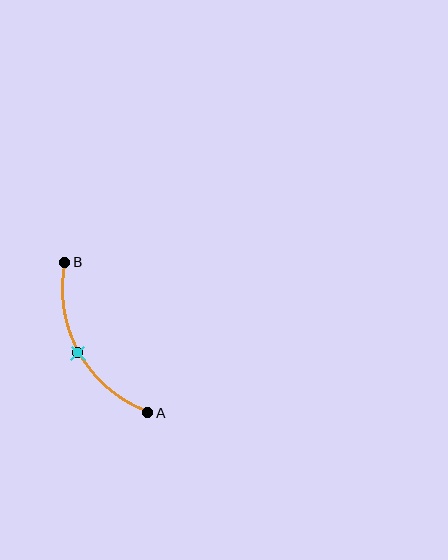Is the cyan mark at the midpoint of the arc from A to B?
Yes. The cyan mark lies on the arc at equal arc-length from both A and B — it is the arc midpoint.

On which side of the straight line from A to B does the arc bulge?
The arc bulges to the left of the straight line connecting A and B.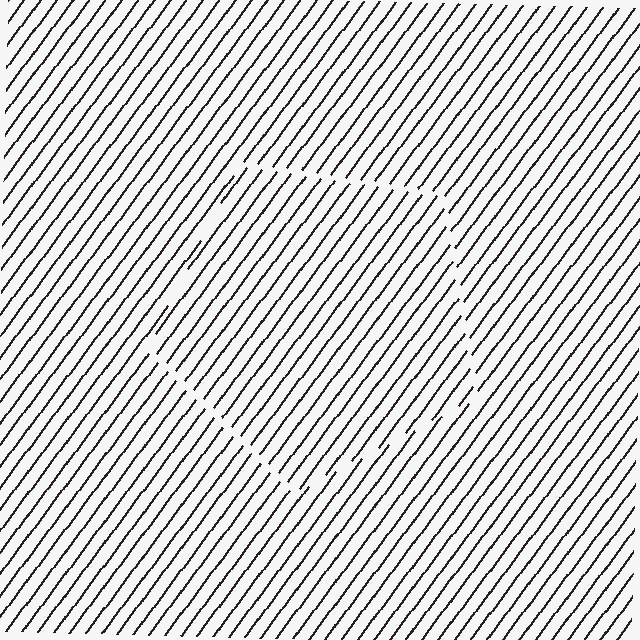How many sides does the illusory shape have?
5 sides — the line-ends trace a pentagon.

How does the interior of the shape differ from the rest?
The interior of the shape contains the same grating, shifted by half a period — the contour is defined by the phase discontinuity where line-ends from the inner and outer gratings abut.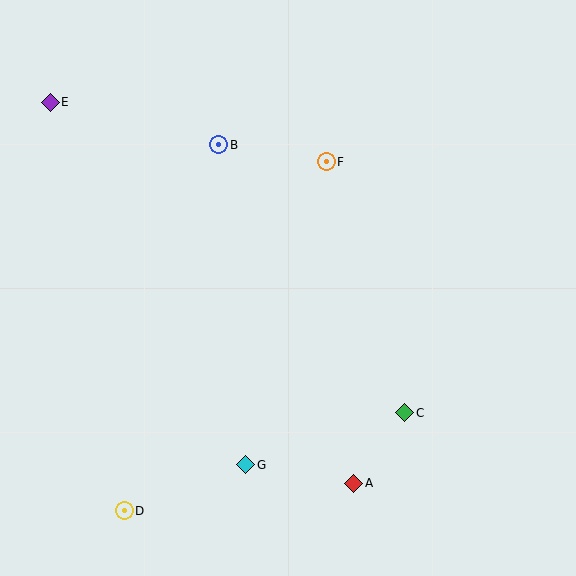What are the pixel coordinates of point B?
Point B is at (219, 145).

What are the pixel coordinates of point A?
Point A is at (354, 483).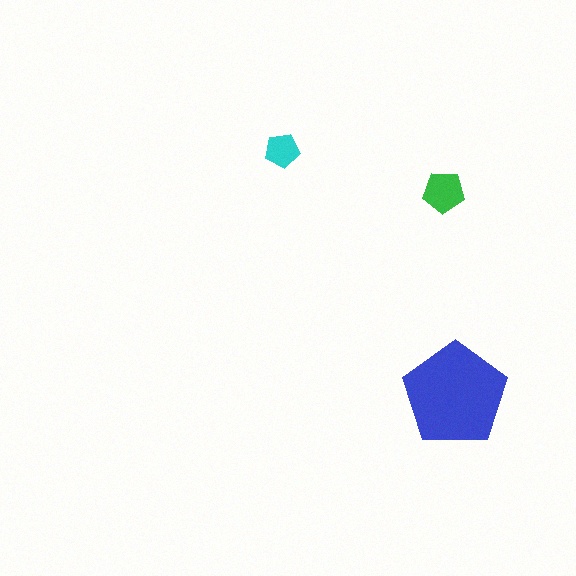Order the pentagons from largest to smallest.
the blue one, the green one, the cyan one.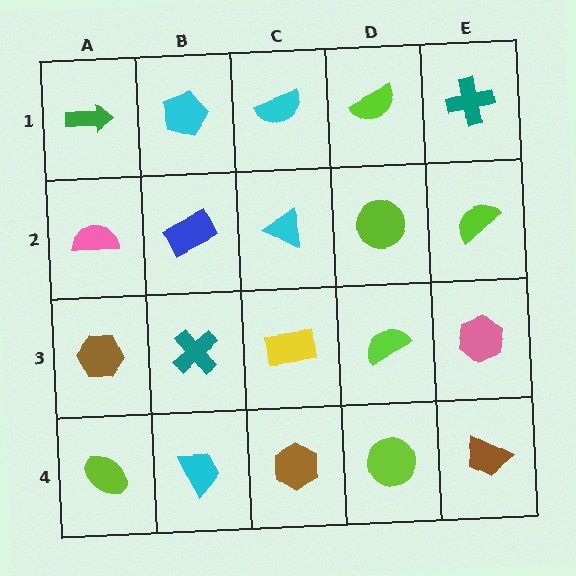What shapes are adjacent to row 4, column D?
A lime semicircle (row 3, column D), a brown hexagon (row 4, column C), a brown trapezoid (row 4, column E).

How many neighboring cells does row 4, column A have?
2.